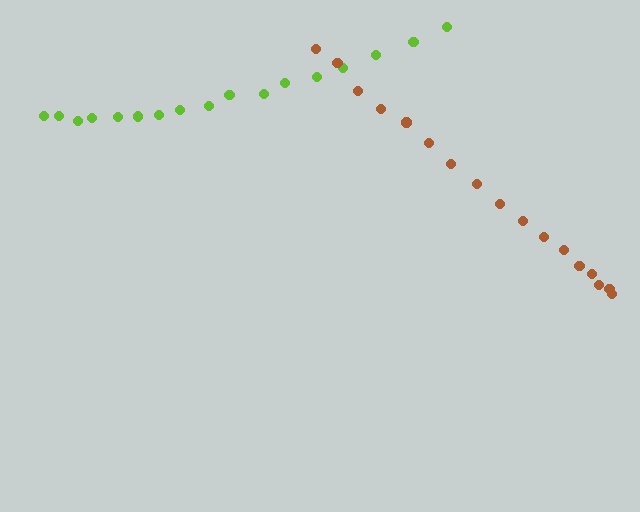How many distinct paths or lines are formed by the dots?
There are 2 distinct paths.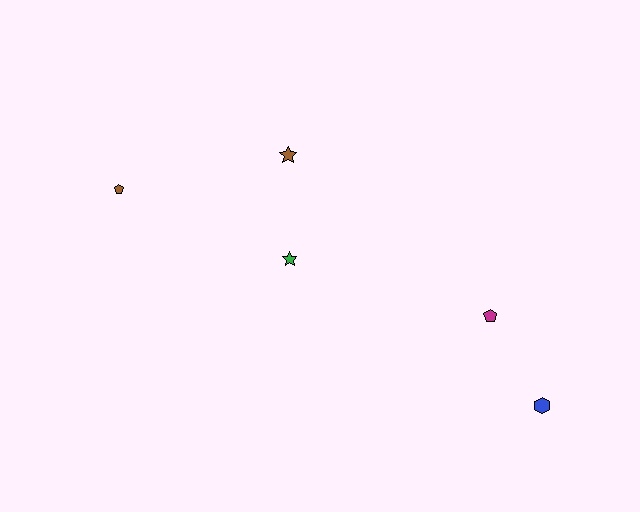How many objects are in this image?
There are 5 objects.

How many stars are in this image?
There are 2 stars.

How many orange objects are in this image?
There are no orange objects.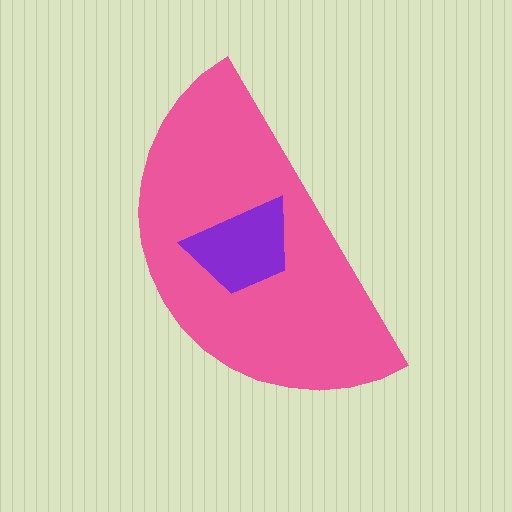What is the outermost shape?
The pink semicircle.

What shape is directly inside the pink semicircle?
The purple trapezoid.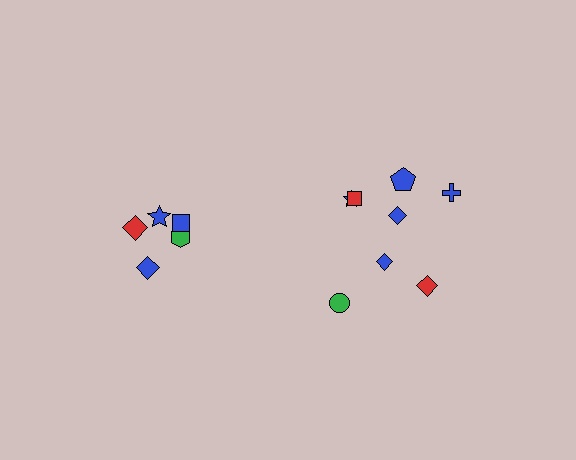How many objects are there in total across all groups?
There are 13 objects.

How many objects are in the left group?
There are 5 objects.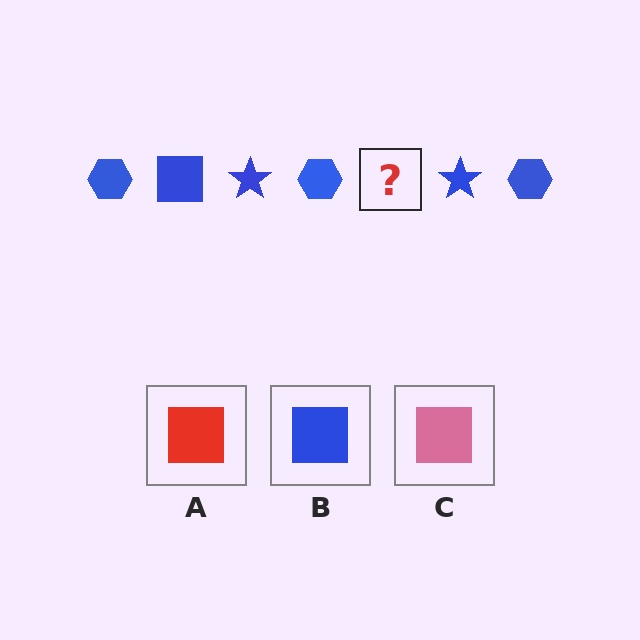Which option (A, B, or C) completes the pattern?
B.